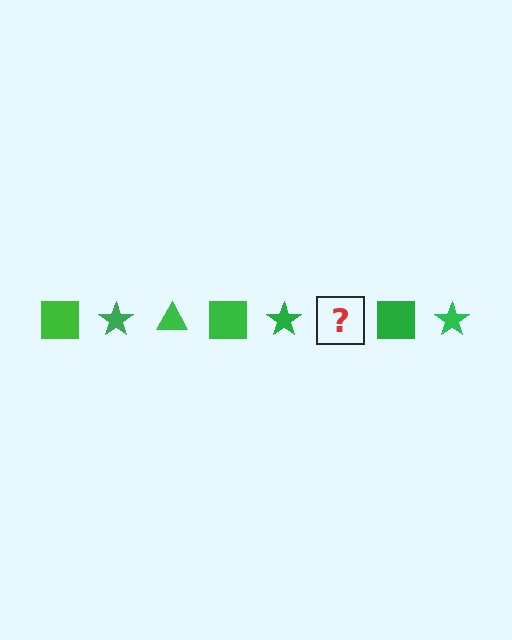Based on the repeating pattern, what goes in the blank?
The blank should be a green triangle.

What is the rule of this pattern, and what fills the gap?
The rule is that the pattern cycles through square, star, triangle shapes in green. The gap should be filled with a green triangle.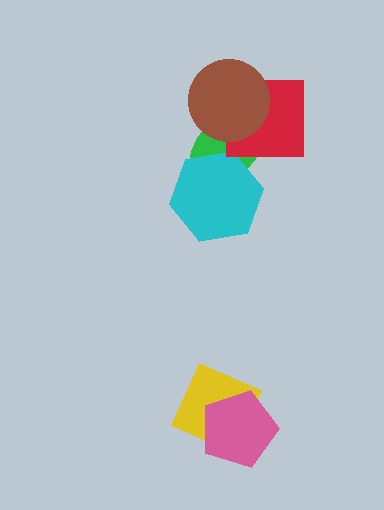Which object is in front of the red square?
The brown circle is in front of the red square.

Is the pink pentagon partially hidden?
No, no other shape covers it.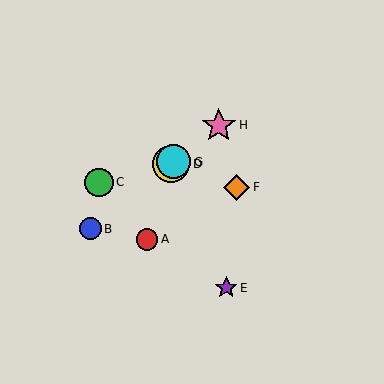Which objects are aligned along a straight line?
Objects B, D, G, H are aligned along a straight line.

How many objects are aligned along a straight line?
4 objects (B, D, G, H) are aligned along a straight line.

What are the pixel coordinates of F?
Object F is at (237, 187).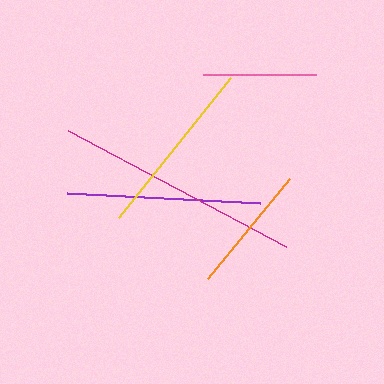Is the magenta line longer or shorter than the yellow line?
The magenta line is longer than the yellow line.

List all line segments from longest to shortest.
From longest to shortest: magenta, purple, yellow, orange, pink.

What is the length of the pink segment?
The pink segment is approximately 113 pixels long.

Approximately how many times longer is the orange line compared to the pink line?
The orange line is approximately 1.1 times the length of the pink line.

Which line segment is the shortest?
The pink line is the shortest at approximately 113 pixels.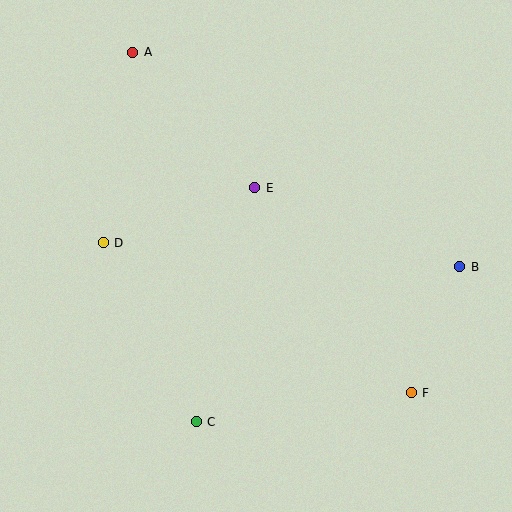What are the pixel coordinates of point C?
Point C is at (196, 422).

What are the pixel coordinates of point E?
Point E is at (255, 188).